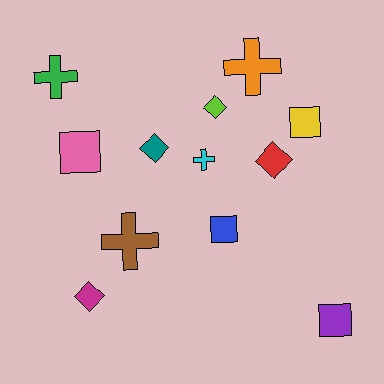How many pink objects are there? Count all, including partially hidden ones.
There is 1 pink object.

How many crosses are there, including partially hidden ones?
There are 4 crosses.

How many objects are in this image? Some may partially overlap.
There are 12 objects.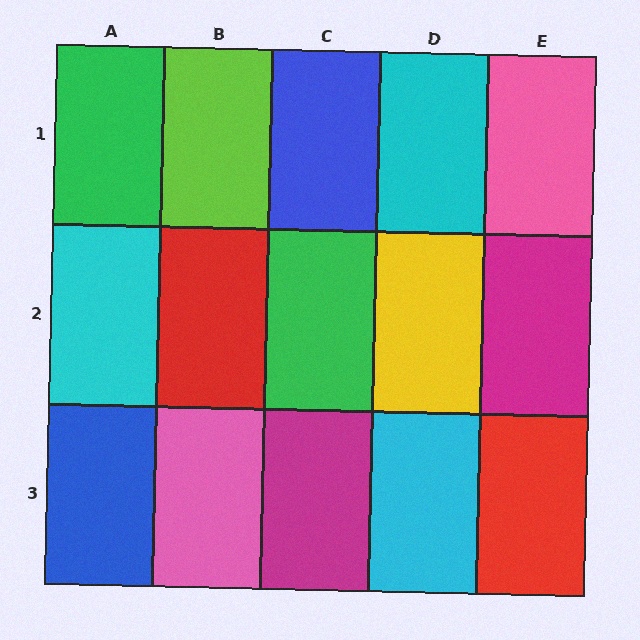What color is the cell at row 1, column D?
Cyan.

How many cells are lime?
1 cell is lime.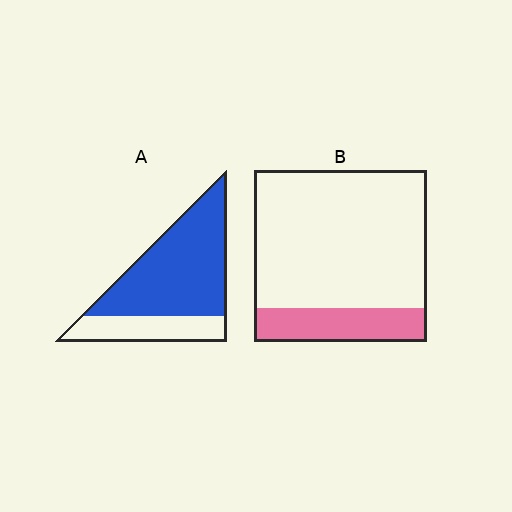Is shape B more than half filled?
No.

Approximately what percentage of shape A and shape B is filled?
A is approximately 70% and B is approximately 20%.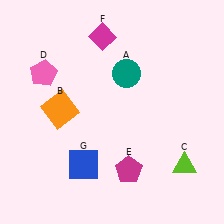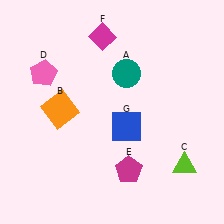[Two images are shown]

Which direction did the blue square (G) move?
The blue square (G) moved right.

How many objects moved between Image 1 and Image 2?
1 object moved between the two images.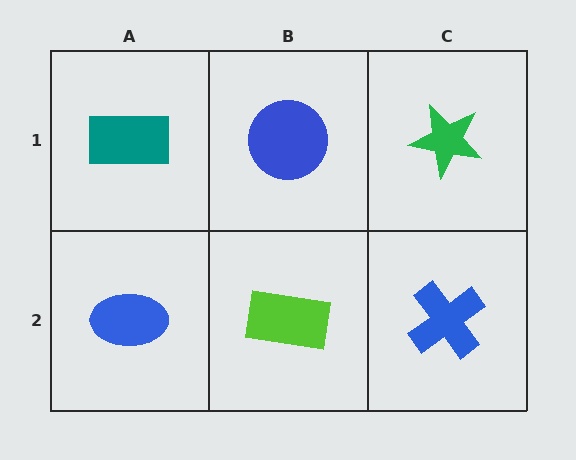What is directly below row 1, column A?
A blue ellipse.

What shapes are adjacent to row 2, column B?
A blue circle (row 1, column B), a blue ellipse (row 2, column A), a blue cross (row 2, column C).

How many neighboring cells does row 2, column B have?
3.